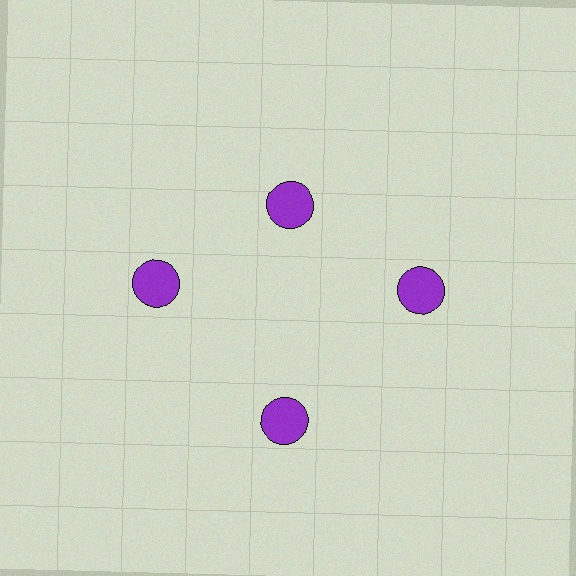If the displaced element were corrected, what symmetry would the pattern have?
It would have 4-fold rotational symmetry — the pattern would map onto itself every 90 degrees.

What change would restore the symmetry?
The symmetry would be restored by moving it outward, back onto the ring so that all 4 circles sit at equal angles and equal distance from the center.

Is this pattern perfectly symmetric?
No. The 4 purple circles are arranged in a ring, but one element near the 12 o'clock position is pulled inward toward the center, breaking the 4-fold rotational symmetry.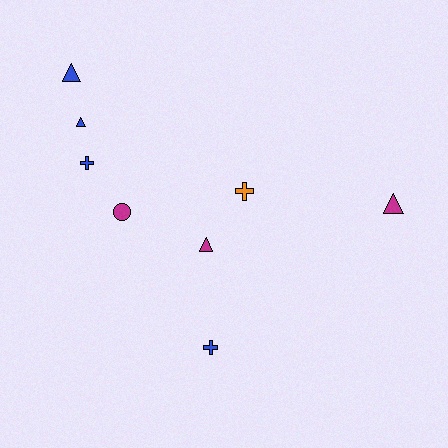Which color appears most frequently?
Blue, with 4 objects.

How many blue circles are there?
There are no blue circles.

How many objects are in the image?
There are 8 objects.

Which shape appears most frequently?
Triangle, with 4 objects.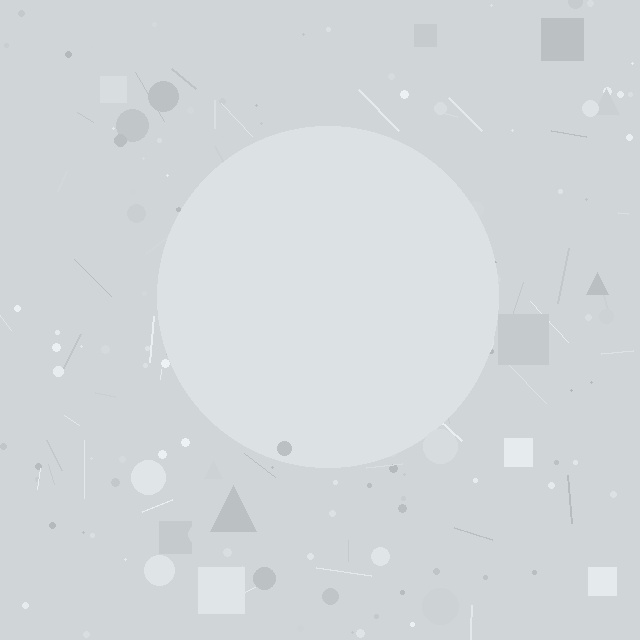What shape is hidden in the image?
A circle is hidden in the image.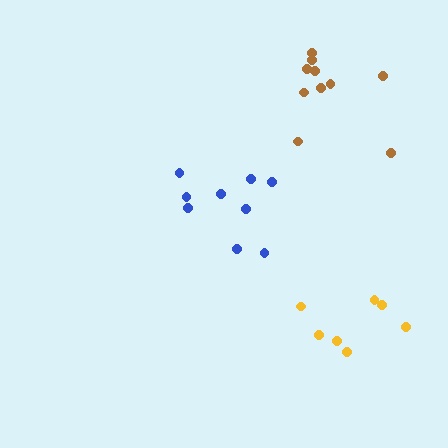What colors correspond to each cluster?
The clusters are colored: blue, yellow, brown.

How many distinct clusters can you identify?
There are 3 distinct clusters.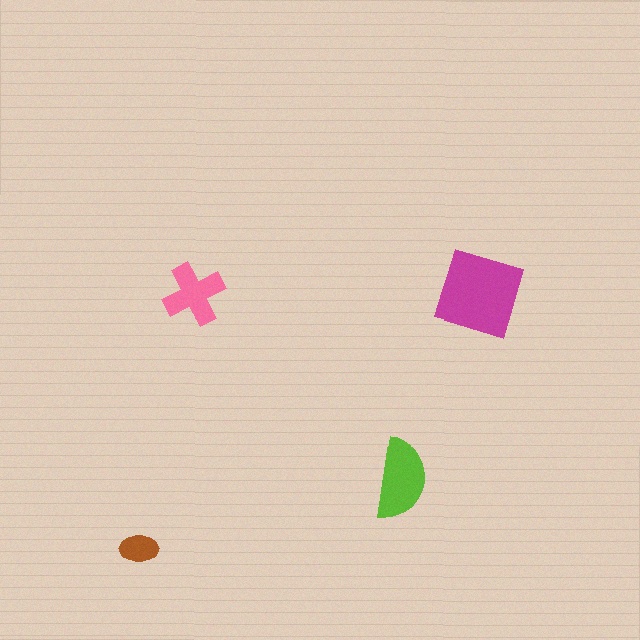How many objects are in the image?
There are 4 objects in the image.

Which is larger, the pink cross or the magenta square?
The magenta square.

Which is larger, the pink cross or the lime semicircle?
The lime semicircle.